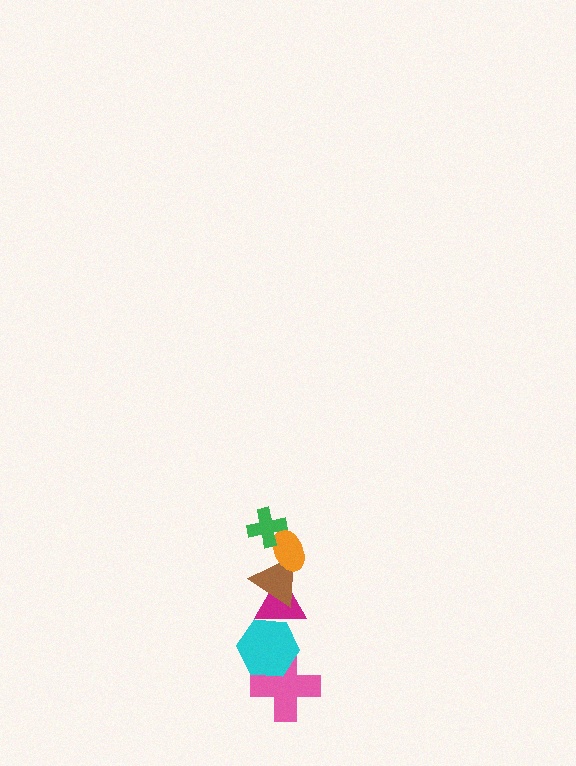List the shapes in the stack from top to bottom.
From top to bottom: the green cross, the orange ellipse, the brown triangle, the magenta triangle, the cyan hexagon, the pink cross.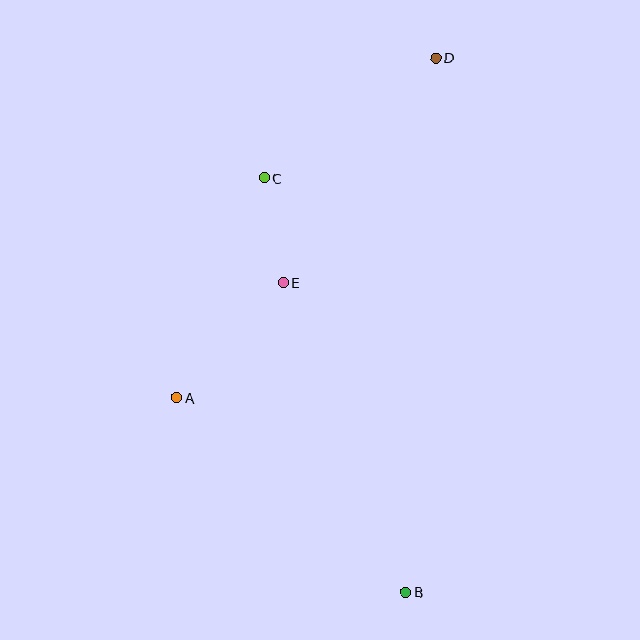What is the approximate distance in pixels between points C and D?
The distance between C and D is approximately 209 pixels.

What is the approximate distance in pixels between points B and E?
The distance between B and E is approximately 333 pixels.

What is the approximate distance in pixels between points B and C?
The distance between B and C is approximately 438 pixels.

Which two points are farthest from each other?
Points B and D are farthest from each other.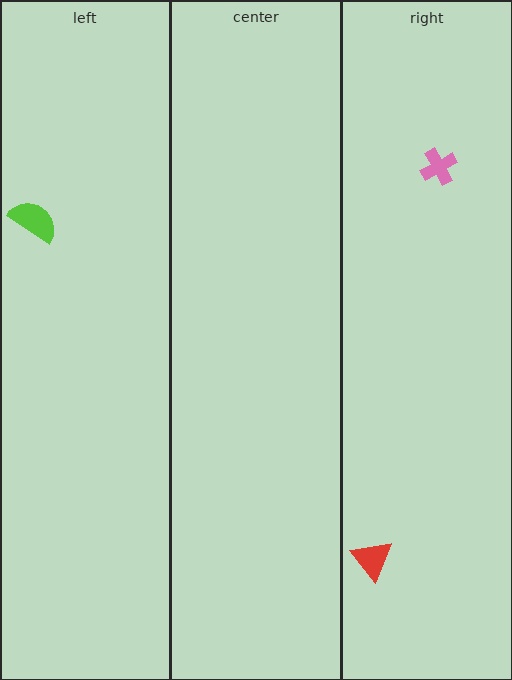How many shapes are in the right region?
2.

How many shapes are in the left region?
1.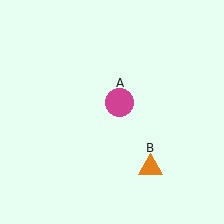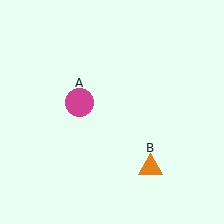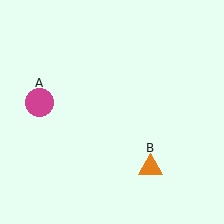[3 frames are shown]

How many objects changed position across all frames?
1 object changed position: magenta circle (object A).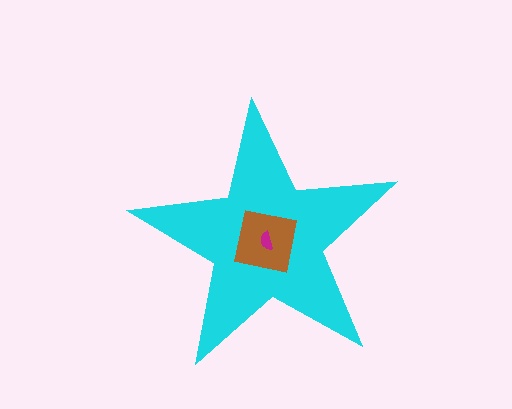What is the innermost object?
The magenta semicircle.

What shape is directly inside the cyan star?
The brown square.